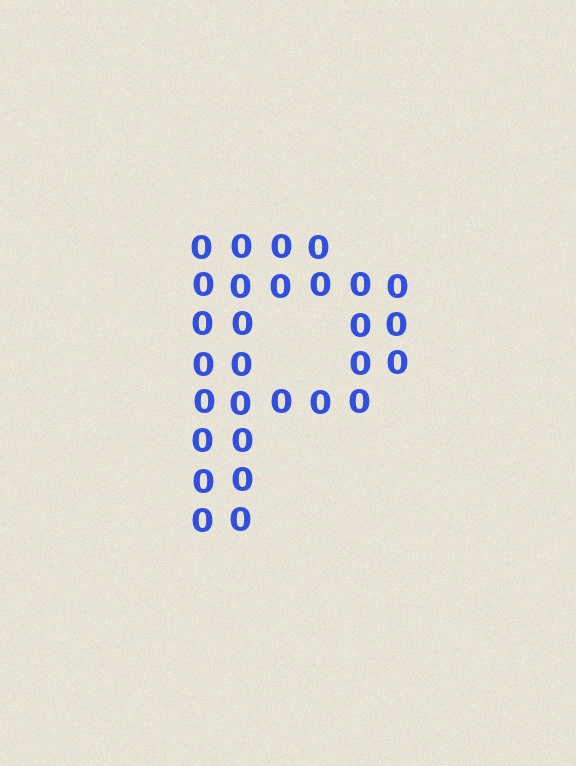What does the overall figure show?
The overall figure shows the letter P.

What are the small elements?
The small elements are digit 0's.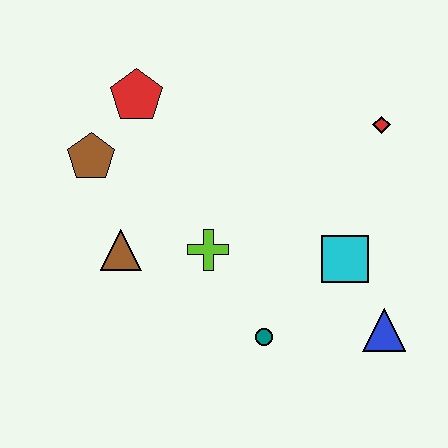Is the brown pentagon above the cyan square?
Yes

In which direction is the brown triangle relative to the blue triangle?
The brown triangle is to the left of the blue triangle.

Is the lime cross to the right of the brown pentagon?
Yes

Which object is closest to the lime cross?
The brown triangle is closest to the lime cross.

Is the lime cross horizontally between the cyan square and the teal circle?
No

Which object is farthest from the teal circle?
The red pentagon is farthest from the teal circle.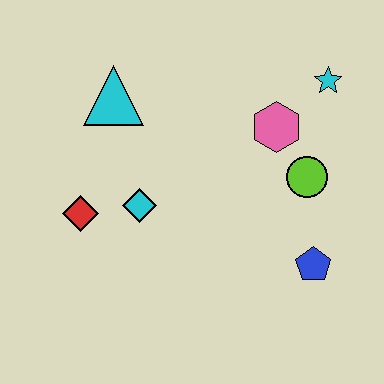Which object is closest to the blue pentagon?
The lime circle is closest to the blue pentagon.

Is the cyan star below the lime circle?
No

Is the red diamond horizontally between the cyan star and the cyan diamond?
No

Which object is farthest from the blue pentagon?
The cyan triangle is farthest from the blue pentagon.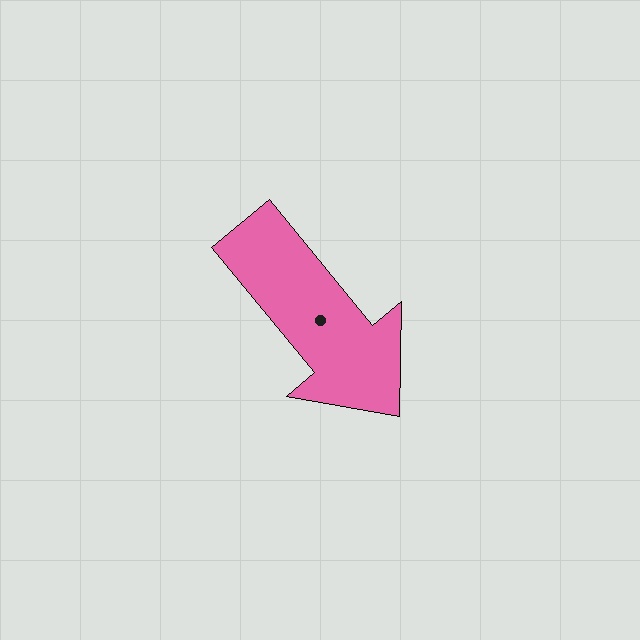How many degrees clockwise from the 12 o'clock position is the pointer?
Approximately 140 degrees.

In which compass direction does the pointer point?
Southeast.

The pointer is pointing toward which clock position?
Roughly 5 o'clock.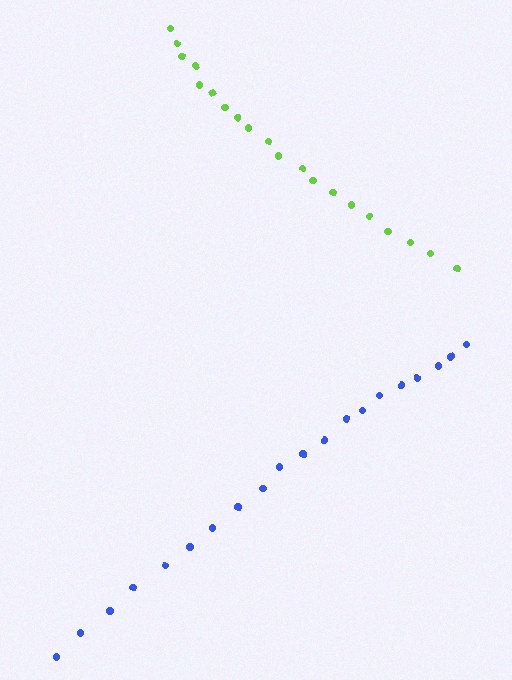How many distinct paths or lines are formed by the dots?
There are 2 distinct paths.